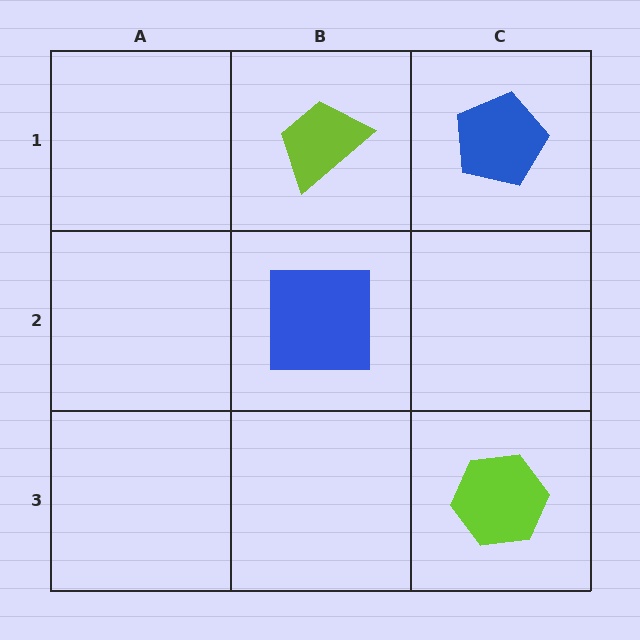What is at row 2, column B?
A blue square.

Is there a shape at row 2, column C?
No, that cell is empty.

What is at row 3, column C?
A lime hexagon.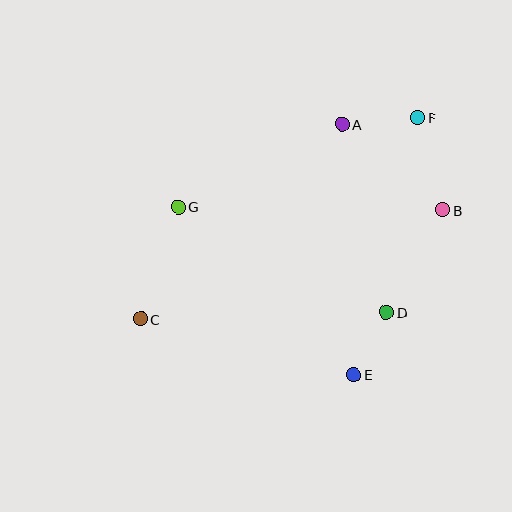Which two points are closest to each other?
Points D and E are closest to each other.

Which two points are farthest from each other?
Points C and F are farthest from each other.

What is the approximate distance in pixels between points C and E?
The distance between C and E is approximately 221 pixels.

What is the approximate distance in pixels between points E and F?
The distance between E and F is approximately 265 pixels.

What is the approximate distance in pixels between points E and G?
The distance between E and G is approximately 242 pixels.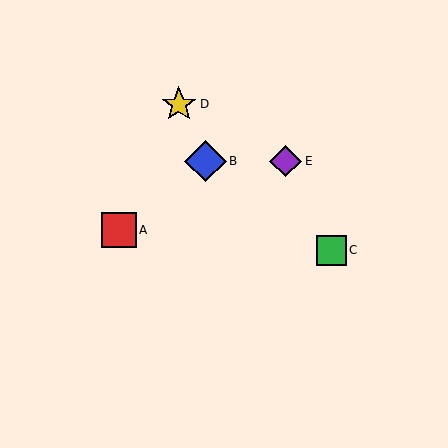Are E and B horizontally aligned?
Yes, both are at y≈161.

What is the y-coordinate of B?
Object B is at y≈161.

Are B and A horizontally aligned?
No, B is at y≈161 and A is at y≈230.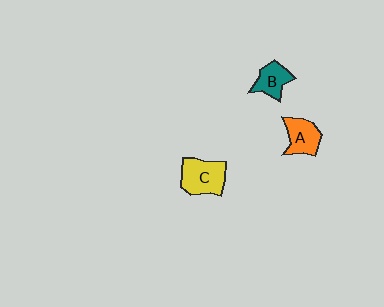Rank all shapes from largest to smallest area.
From largest to smallest: C (yellow), A (orange), B (teal).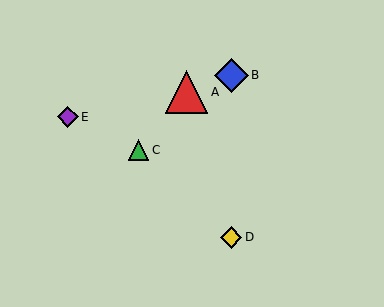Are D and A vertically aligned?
No, D is at x≈231 and A is at x≈186.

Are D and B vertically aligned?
Yes, both are at x≈231.